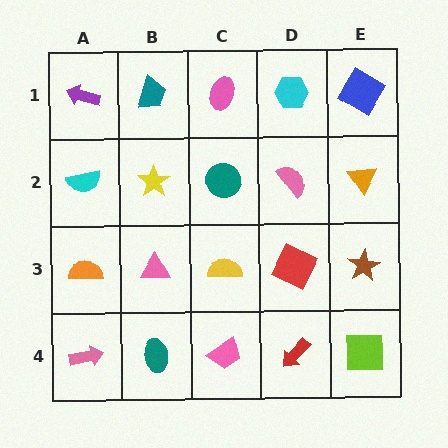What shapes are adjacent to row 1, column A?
A cyan semicircle (row 2, column A), a teal trapezoid (row 1, column B).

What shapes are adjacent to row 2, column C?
A pink ellipse (row 1, column C), a yellow semicircle (row 3, column C), a yellow star (row 2, column B), a pink semicircle (row 2, column D).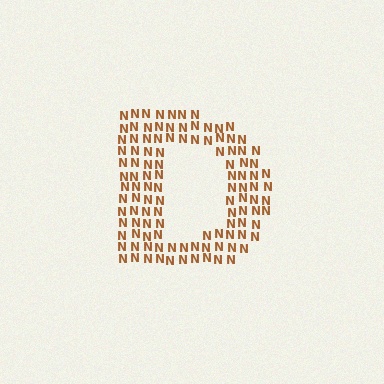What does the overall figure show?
The overall figure shows the letter D.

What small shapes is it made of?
It is made of small letter N's.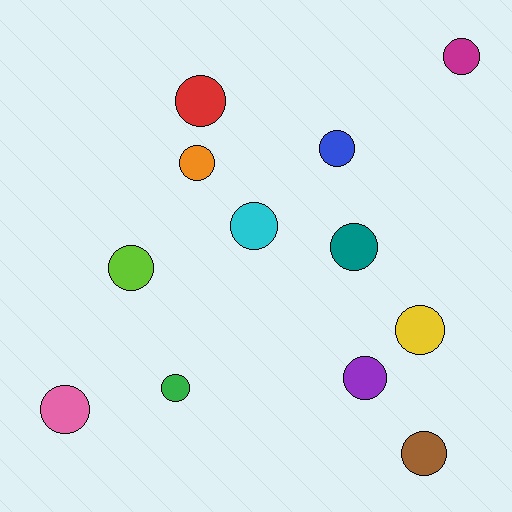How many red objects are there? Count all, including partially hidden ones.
There is 1 red object.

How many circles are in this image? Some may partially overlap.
There are 12 circles.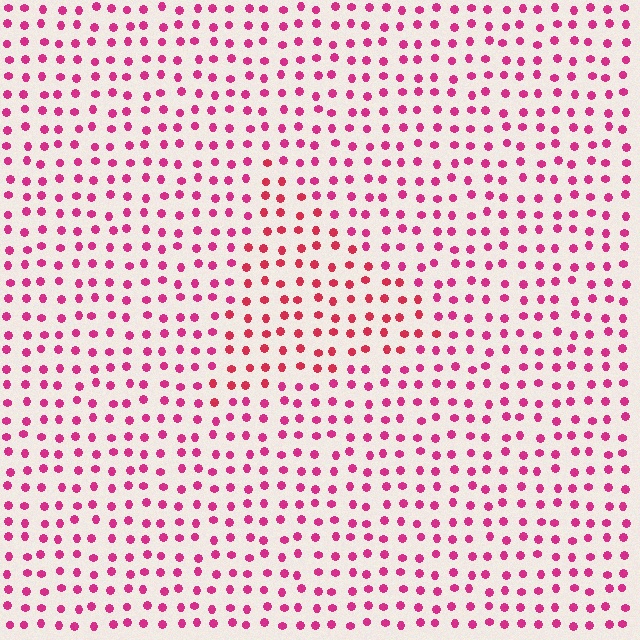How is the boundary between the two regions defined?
The boundary is defined purely by a slight shift in hue (about 21 degrees). Spacing, size, and orientation are identical on both sides.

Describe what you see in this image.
The image is filled with small magenta elements in a uniform arrangement. A triangle-shaped region is visible where the elements are tinted to a slightly different hue, forming a subtle color boundary.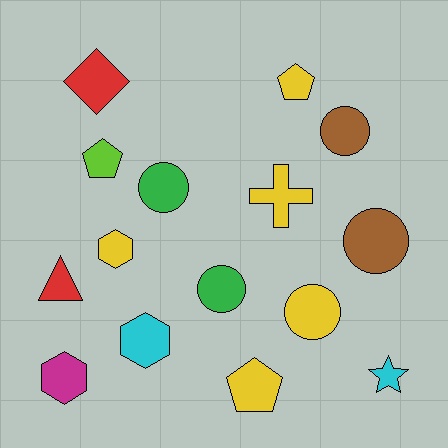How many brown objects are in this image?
There are 2 brown objects.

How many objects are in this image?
There are 15 objects.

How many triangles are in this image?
There is 1 triangle.